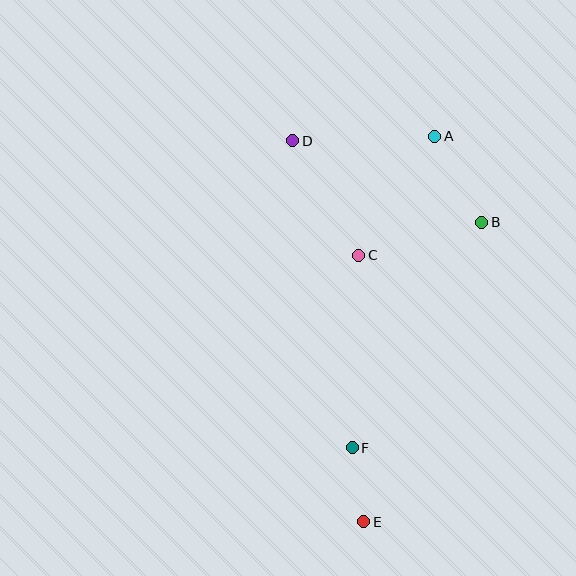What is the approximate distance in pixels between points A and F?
The distance between A and F is approximately 322 pixels.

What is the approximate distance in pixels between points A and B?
The distance between A and B is approximately 98 pixels.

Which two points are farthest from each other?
Points A and E are farthest from each other.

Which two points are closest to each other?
Points E and F are closest to each other.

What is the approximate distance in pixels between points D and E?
The distance between D and E is approximately 387 pixels.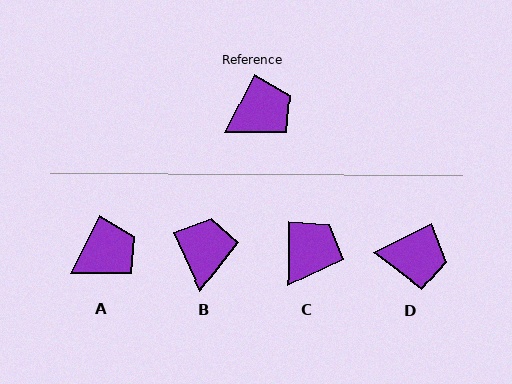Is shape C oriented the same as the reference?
No, it is off by about 26 degrees.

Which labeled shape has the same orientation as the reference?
A.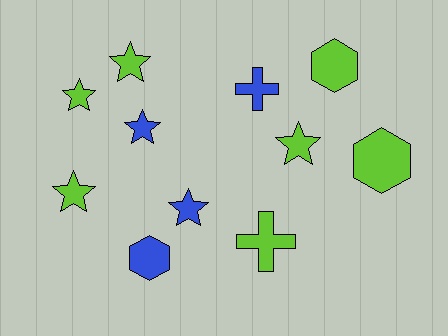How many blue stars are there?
There are 2 blue stars.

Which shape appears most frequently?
Star, with 6 objects.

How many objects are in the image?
There are 11 objects.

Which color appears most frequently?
Lime, with 7 objects.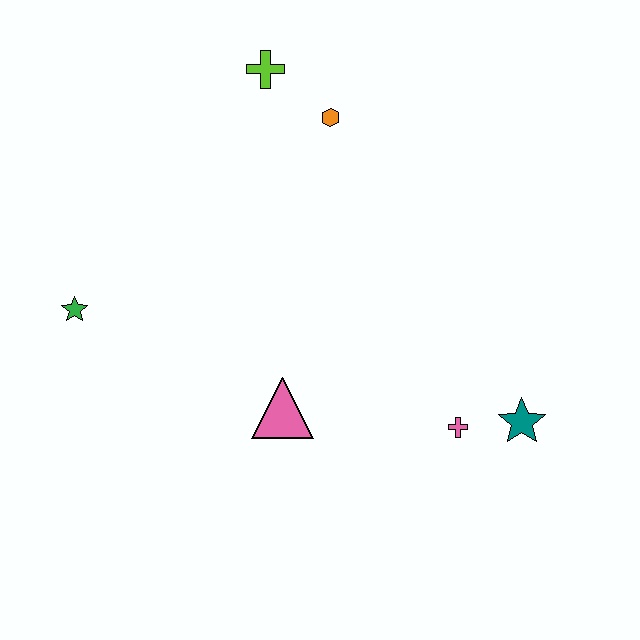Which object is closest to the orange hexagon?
The lime cross is closest to the orange hexagon.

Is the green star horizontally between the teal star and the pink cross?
No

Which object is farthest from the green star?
The teal star is farthest from the green star.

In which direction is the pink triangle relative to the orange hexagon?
The pink triangle is below the orange hexagon.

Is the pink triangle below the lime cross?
Yes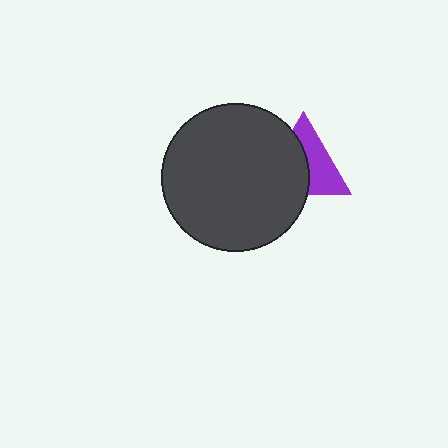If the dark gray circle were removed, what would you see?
You would see the complete purple triangle.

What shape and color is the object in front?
The object in front is a dark gray circle.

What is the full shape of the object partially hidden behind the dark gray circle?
The partially hidden object is a purple triangle.